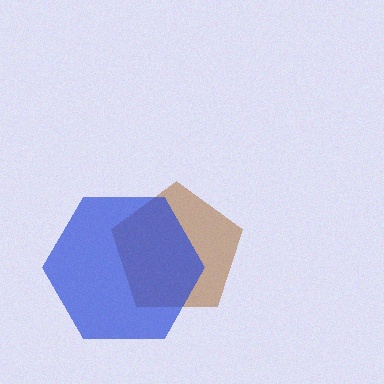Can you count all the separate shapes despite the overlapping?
Yes, there are 2 separate shapes.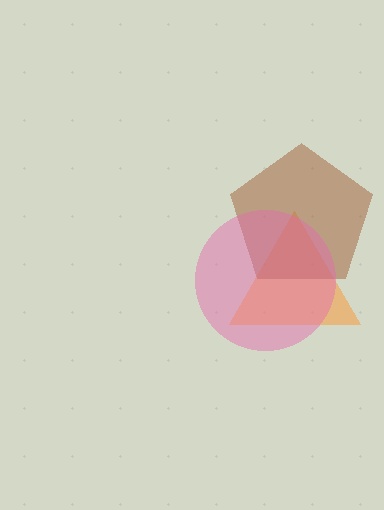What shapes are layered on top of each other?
The layered shapes are: an orange triangle, a brown pentagon, a pink circle.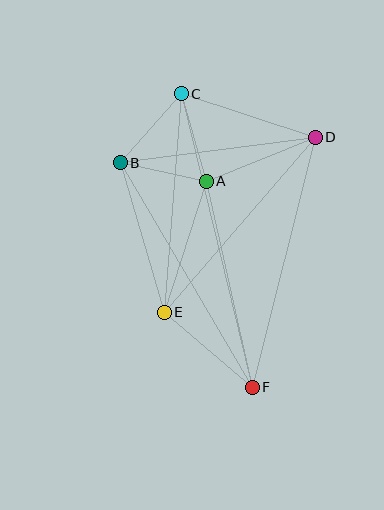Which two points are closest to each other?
Points A and B are closest to each other.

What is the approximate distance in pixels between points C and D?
The distance between C and D is approximately 141 pixels.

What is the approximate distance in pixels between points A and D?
The distance between A and D is approximately 118 pixels.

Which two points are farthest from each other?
Points C and F are farthest from each other.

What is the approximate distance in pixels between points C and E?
The distance between C and E is approximately 220 pixels.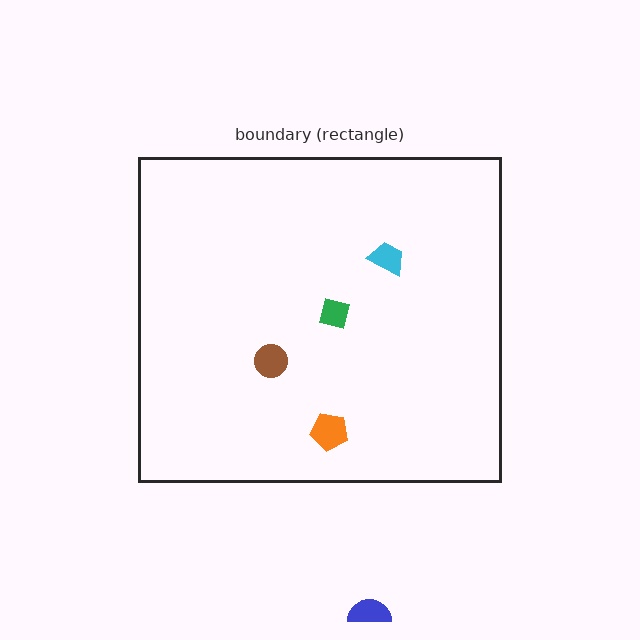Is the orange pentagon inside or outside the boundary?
Inside.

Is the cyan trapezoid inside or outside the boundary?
Inside.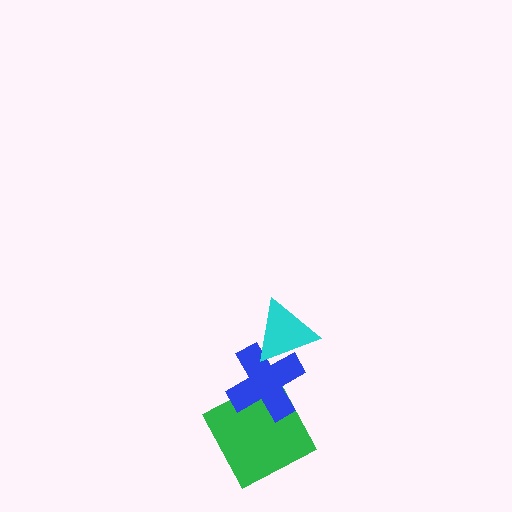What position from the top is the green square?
The green square is 3rd from the top.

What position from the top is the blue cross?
The blue cross is 2nd from the top.